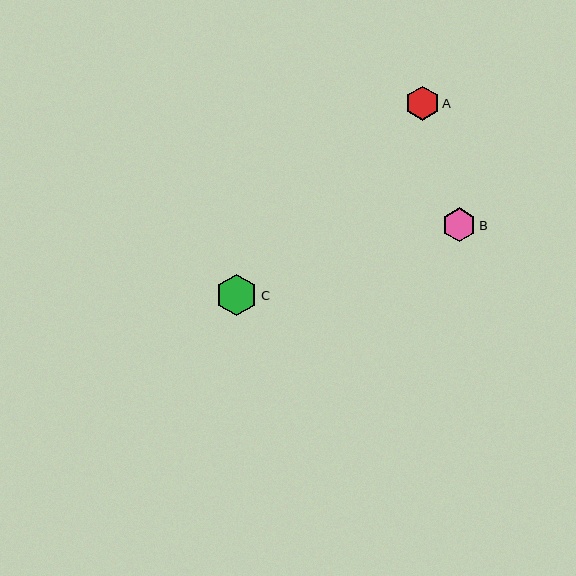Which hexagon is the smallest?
Hexagon B is the smallest with a size of approximately 34 pixels.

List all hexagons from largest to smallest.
From largest to smallest: C, A, B.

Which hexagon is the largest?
Hexagon C is the largest with a size of approximately 42 pixels.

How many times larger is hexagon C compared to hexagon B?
Hexagon C is approximately 1.2 times the size of hexagon B.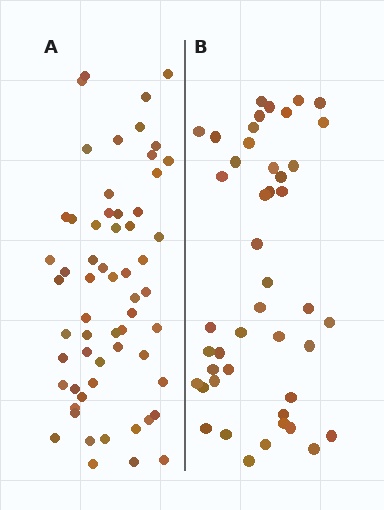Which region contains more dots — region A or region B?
Region A (the left region) has more dots.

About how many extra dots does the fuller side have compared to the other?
Region A has approximately 15 more dots than region B.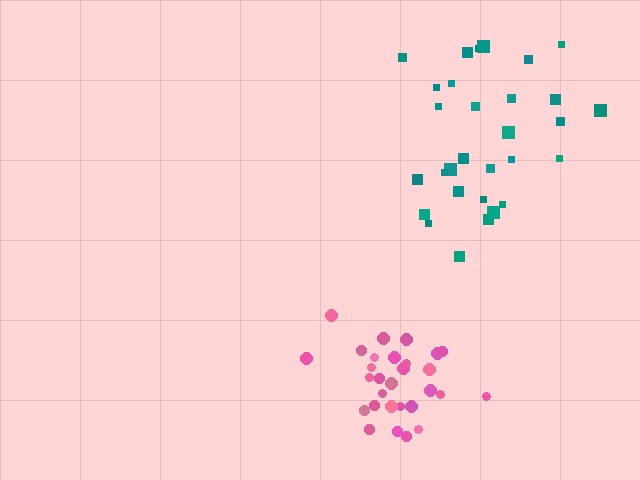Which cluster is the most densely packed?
Pink.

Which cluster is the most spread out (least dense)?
Teal.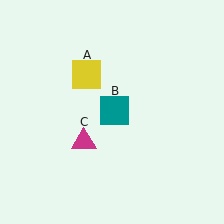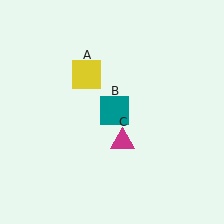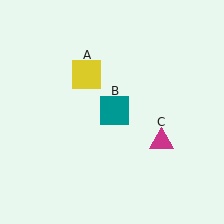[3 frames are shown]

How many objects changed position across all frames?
1 object changed position: magenta triangle (object C).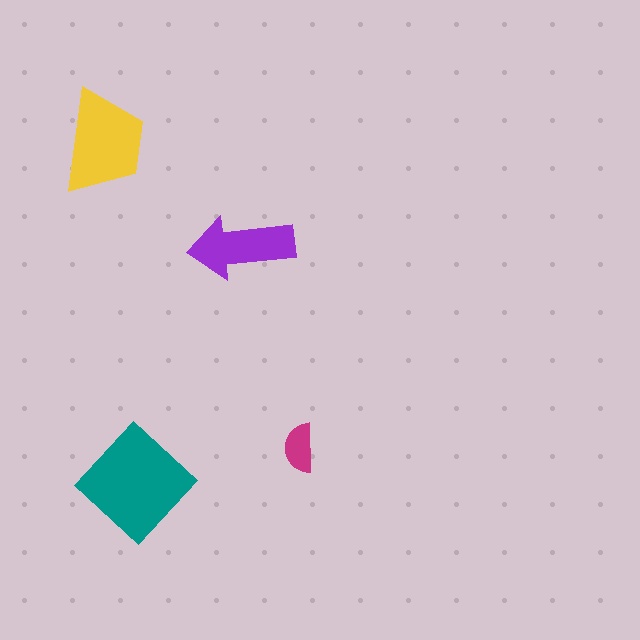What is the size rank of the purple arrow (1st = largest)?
3rd.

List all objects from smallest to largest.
The magenta semicircle, the purple arrow, the yellow trapezoid, the teal diamond.